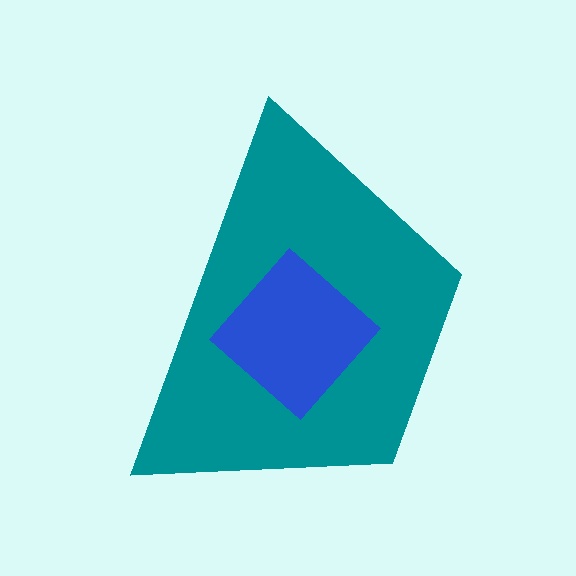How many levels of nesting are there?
2.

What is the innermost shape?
The blue diamond.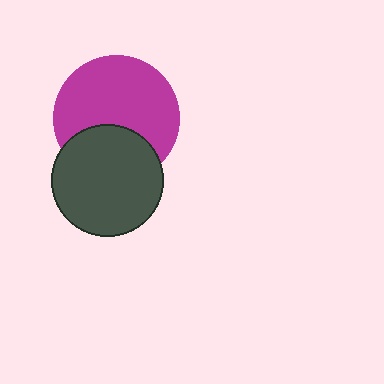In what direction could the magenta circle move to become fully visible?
The magenta circle could move up. That would shift it out from behind the dark gray circle entirely.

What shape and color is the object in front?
The object in front is a dark gray circle.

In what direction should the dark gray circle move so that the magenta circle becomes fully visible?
The dark gray circle should move down. That is the shortest direction to clear the overlap and leave the magenta circle fully visible.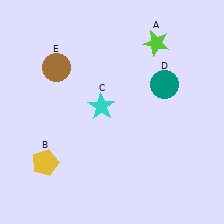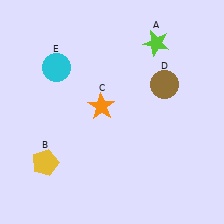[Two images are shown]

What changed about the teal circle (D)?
In Image 1, D is teal. In Image 2, it changed to brown.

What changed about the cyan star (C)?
In Image 1, C is cyan. In Image 2, it changed to orange.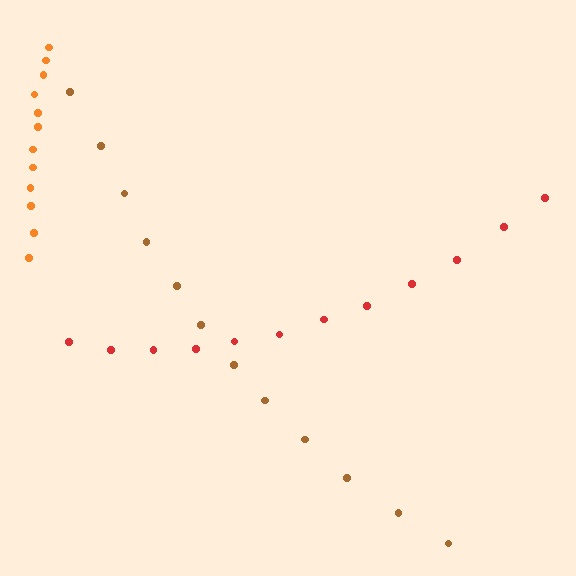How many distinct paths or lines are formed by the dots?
There are 3 distinct paths.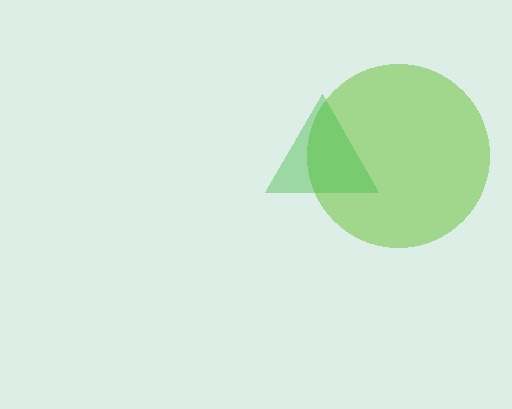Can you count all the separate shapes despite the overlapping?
Yes, there are 2 separate shapes.